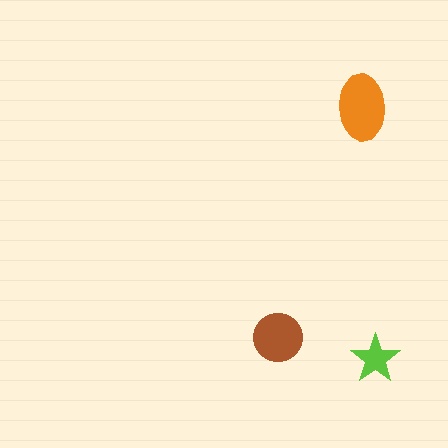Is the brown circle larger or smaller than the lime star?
Larger.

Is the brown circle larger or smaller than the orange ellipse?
Smaller.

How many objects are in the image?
There are 3 objects in the image.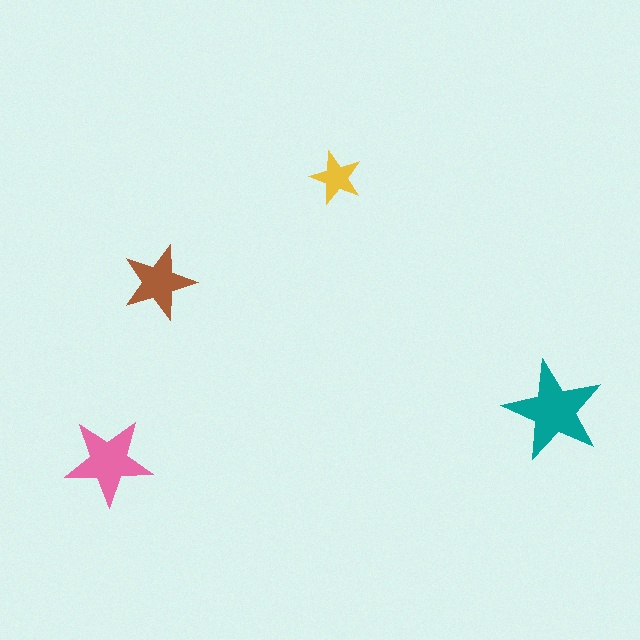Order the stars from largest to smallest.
the teal one, the pink one, the brown one, the yellow one.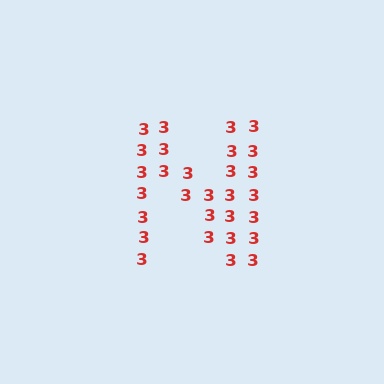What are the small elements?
The small elements are digit 3's.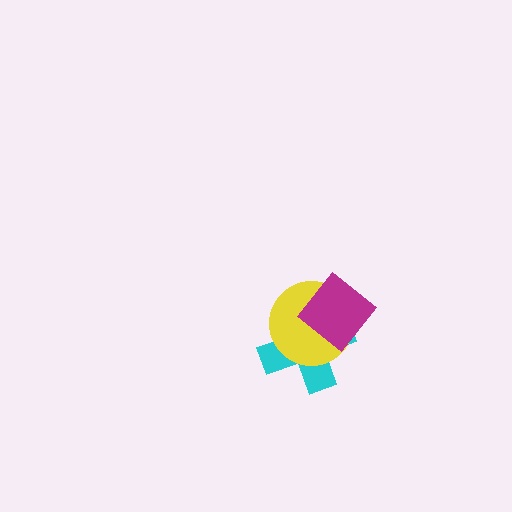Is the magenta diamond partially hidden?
No, no other shape covers it.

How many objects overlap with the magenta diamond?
2 objects overlap with the magenta diamond.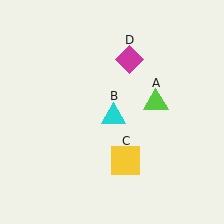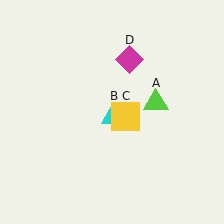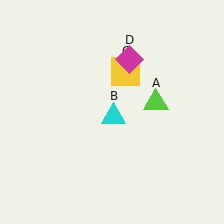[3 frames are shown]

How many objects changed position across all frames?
1 object changed position: yellow square (object C).